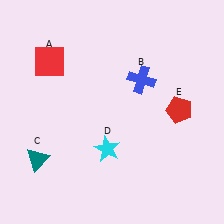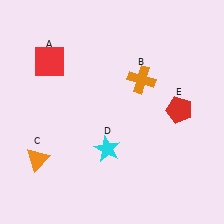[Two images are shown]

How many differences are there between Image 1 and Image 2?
There are 2 differences between the two images.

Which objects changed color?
B changed from blue to orange. C changed from teal to orange.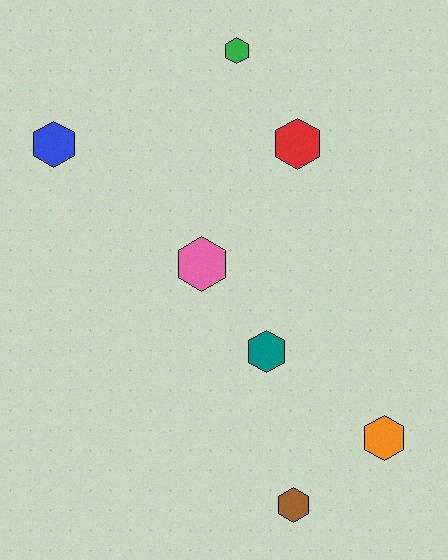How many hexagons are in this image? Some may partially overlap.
There are 7 hexagons.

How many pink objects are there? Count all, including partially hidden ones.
There is 1 pink object.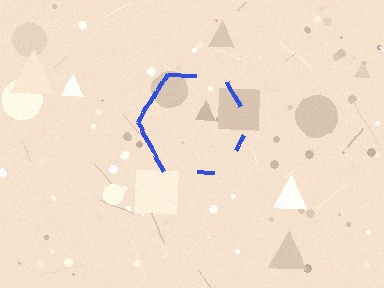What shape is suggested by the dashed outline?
The dashed outline suggests a hexagon.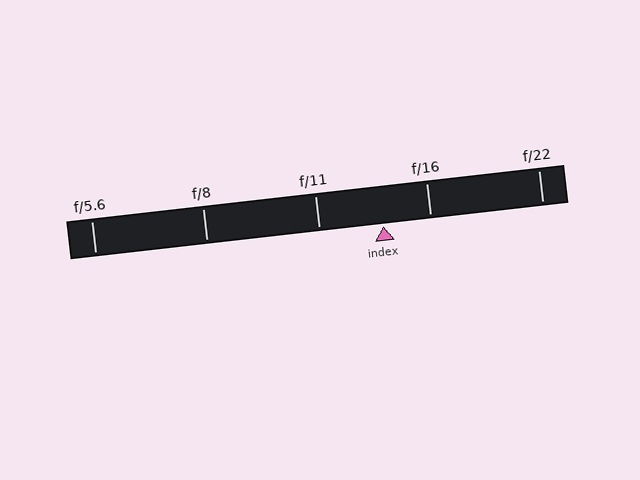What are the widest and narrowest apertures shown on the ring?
The widest aperture shown is f/5.6 and the narrowest is f/22.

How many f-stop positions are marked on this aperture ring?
There are 5 f-stop positions marked.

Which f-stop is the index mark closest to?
The index mark is closest to f/16.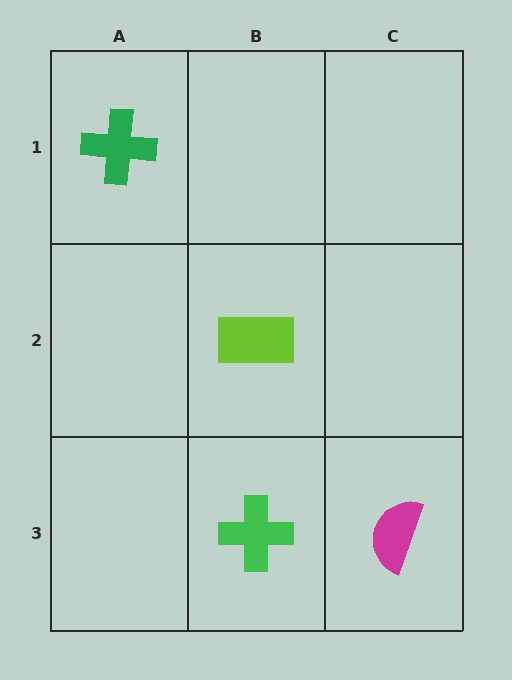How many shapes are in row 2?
1 shape.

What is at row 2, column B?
A lime rectangle.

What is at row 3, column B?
A green cross.